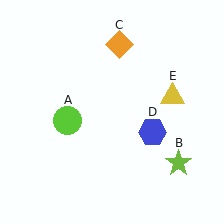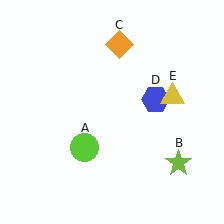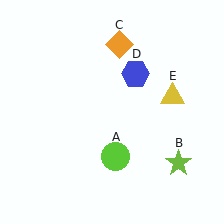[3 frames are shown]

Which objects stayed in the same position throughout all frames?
Lime star (object B) and orange diamond (object C) and yellow triangle (object E) remained stationary.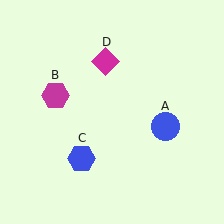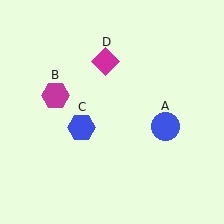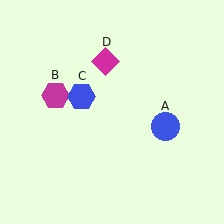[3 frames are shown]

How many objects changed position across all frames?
1 object changed position: blue hexagon (object C).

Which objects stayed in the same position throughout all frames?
Blue circle (object A) and magenta hexagon (object B) and magenta diamond (object D) remained stationary.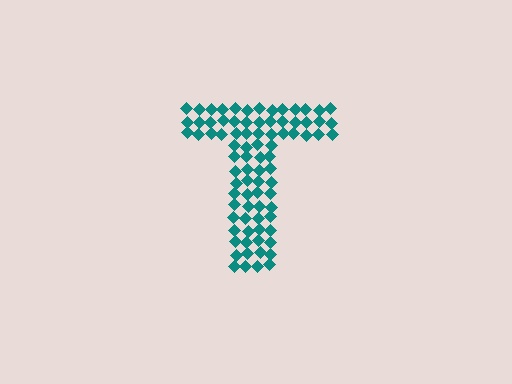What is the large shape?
The large shape is the letter T.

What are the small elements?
The small elements are diamonds.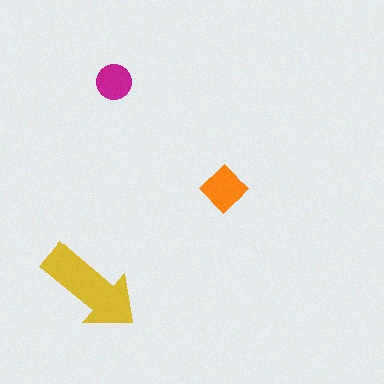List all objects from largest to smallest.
The yellow arrow, the orange diamond, the magenta circle.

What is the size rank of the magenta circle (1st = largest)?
3rd.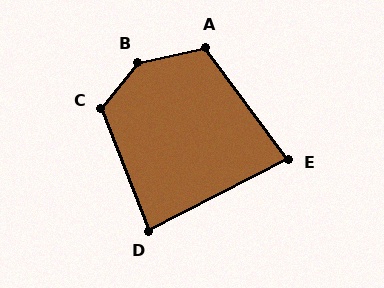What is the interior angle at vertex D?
Approximately 84 degrees (acute).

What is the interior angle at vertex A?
Approximately 114 degrees (obtuse).